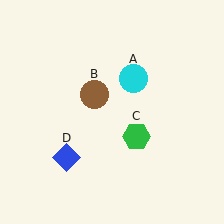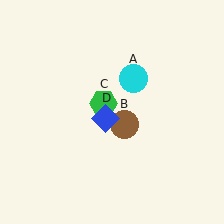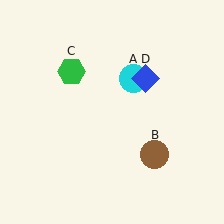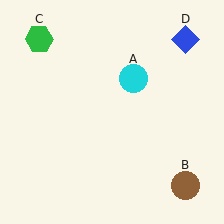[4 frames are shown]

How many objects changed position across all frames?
3 objects changed position: brown circle (object B), green hexagon (object C), blue diamond (object D).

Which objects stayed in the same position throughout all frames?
Cyan circle (object A) remained stationary.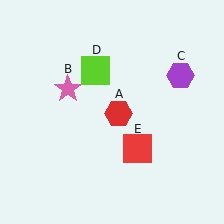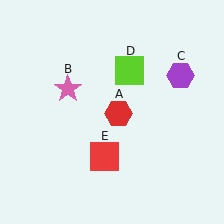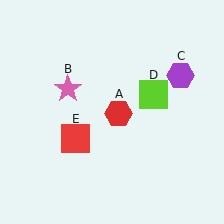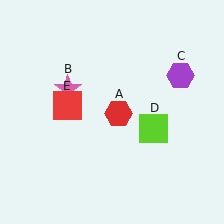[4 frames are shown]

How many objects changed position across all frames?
2 objects changed position: lime square (object D), red square (object E).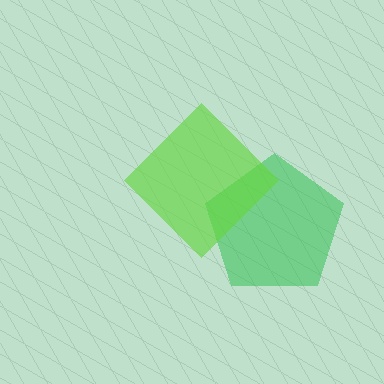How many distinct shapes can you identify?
There are 2 distinct shapes: a green pentagon, a lime diamond.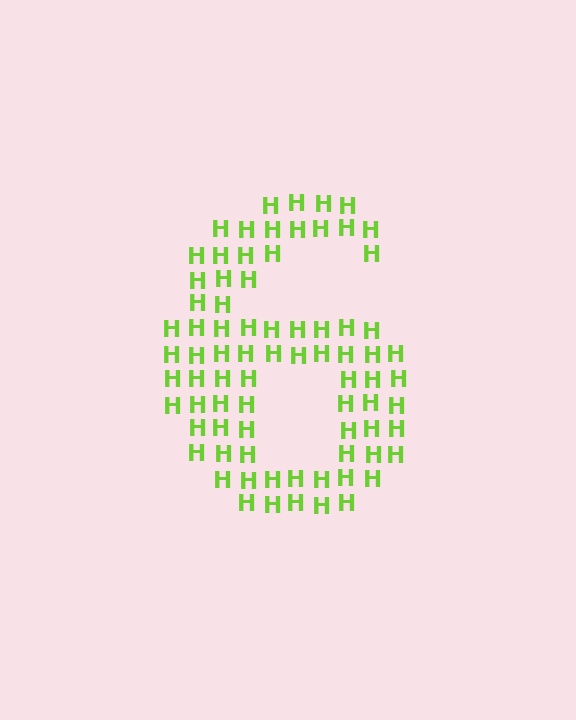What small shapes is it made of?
It is made of small letter H's.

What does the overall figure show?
The overall figure shows the digit 6.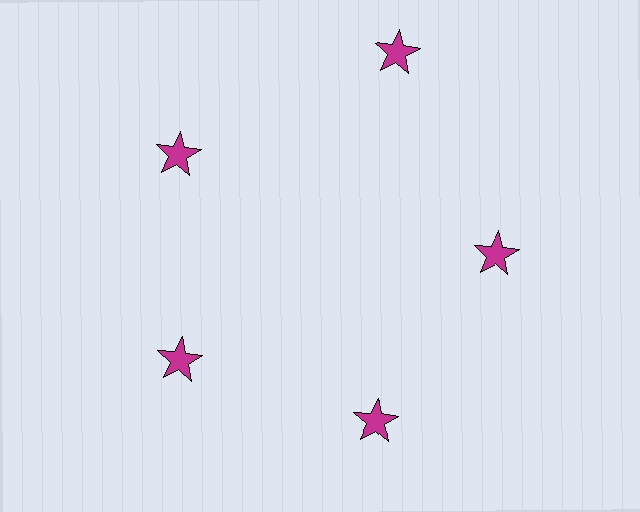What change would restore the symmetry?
The symmetry would be restored by moving it inward, back onto the ring so that all 5 stars sit at equal angles and equal distance from the center.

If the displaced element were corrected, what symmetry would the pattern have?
It would have 5-fold rotational symmetry — the pattern would map onto itself every 72 degrees.